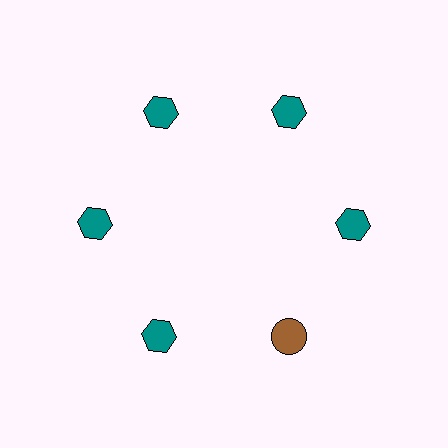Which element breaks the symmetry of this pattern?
The brown circle at roughly the 5 o'clock position breaks the symmetry. All other shapes are teal hexagons.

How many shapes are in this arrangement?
There are 6 shapes arranged in a ring pattern.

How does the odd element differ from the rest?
It differs in both color (brown instead of teal) and shape (circle instead of hexagon).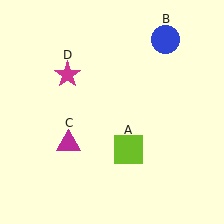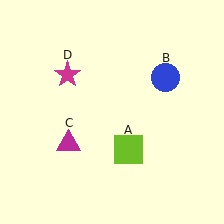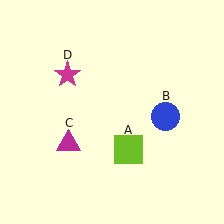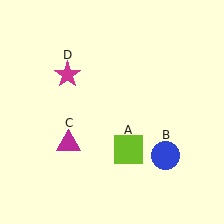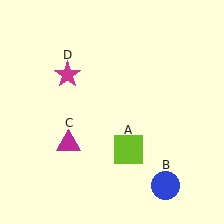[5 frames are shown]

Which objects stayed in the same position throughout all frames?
Lime square (object A) and magenta triangle (object C) and magenta star (object D) remained stationary.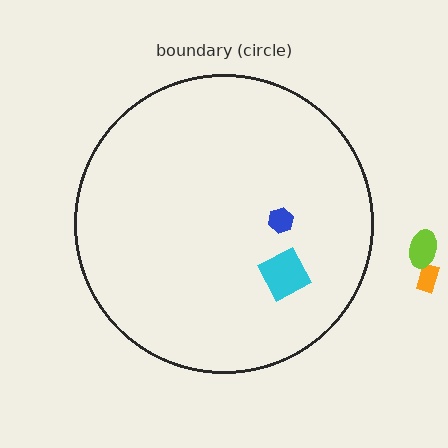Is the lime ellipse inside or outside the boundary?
Outside.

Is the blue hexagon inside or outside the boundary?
Inside.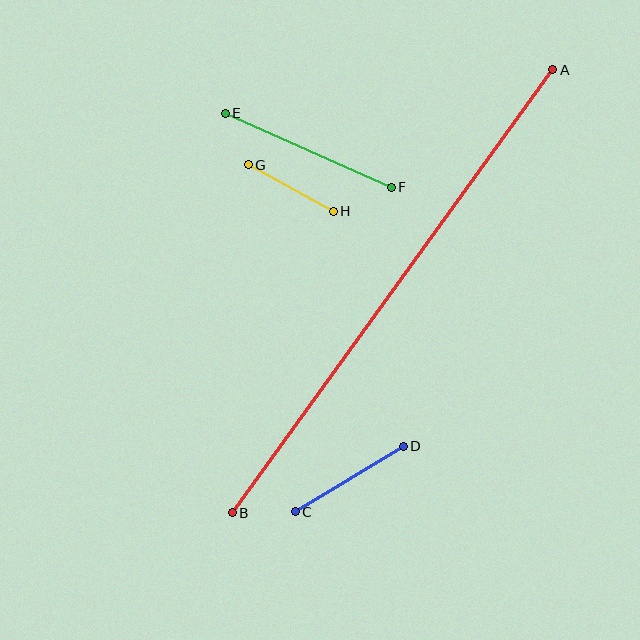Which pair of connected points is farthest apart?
Points A and B are farthest apart.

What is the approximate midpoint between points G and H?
The midpoint is at approximately (291, 188) pixels.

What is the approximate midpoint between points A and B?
The midpoint is at approximately (392, 291) pixels.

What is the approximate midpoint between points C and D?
The midpoint is at approximately (349, 479) pixels.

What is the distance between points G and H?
The distance is approximately 97 pixels.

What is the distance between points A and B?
The distance is approximately 547 pixels.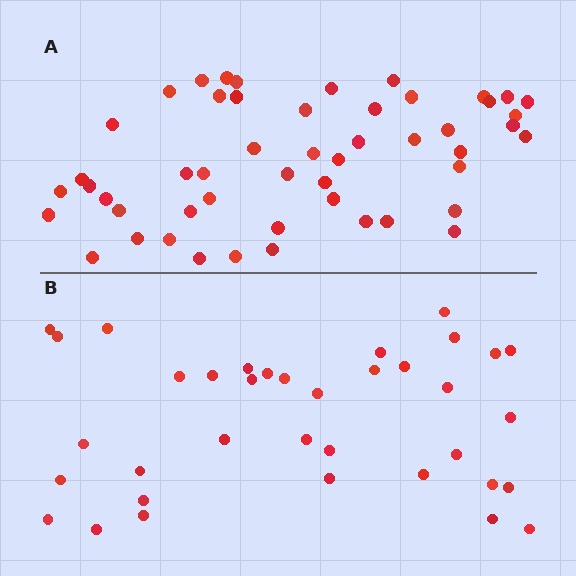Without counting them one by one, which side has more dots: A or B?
Region A (the top region) has more dots.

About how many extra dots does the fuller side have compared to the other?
Region A has approximately 15 more dots than region B.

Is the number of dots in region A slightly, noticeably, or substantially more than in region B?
Region A has noticeably more, but not dramatically so. The ratio is roughly 1.4 to 1.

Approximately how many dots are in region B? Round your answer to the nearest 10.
About 40 dots. (The exact count is 36, which rounds to 40.)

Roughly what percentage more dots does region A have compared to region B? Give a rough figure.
About 40% more.